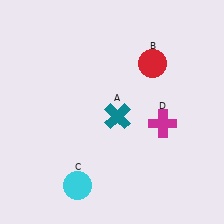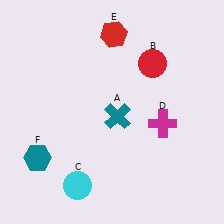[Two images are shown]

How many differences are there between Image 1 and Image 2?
There are 2 differences between the two images.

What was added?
A red hexagon (E), a teal hexagon (F) were added in Image 2.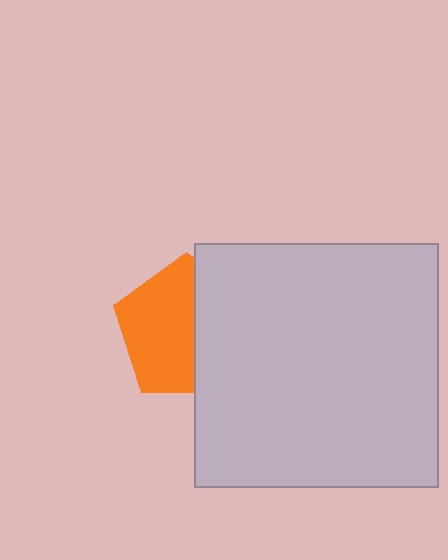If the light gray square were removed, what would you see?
You would see the complete orange pentagon.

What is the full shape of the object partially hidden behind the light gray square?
The partially hidden object is an orange pentagon.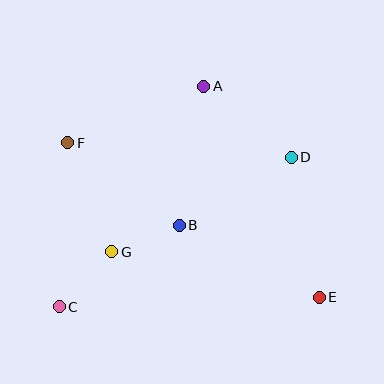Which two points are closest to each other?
Points B and G are closest to each other.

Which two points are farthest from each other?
Points E and F are farthest from each other.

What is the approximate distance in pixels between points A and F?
The distance between A and F is approximately 147 pixels.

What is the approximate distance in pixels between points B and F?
The distance between B and F is approximately 138 pixels.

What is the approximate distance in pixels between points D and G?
The distance between D and G is approximately 203 pixels.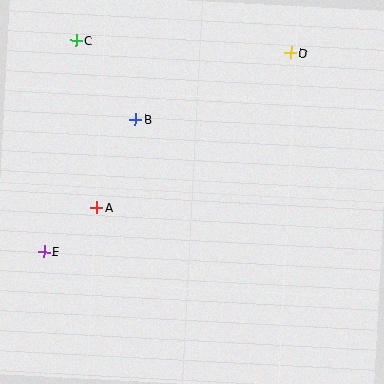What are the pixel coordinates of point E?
Point E is at (44, 252).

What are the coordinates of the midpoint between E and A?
The midpoint between E and A is at (70, 230).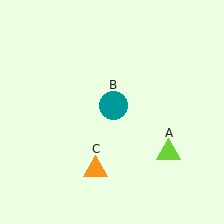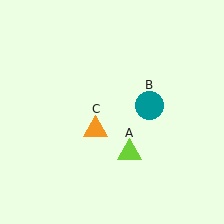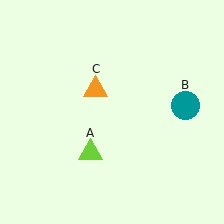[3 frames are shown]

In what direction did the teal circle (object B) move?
The teal circle (object B) moved right.